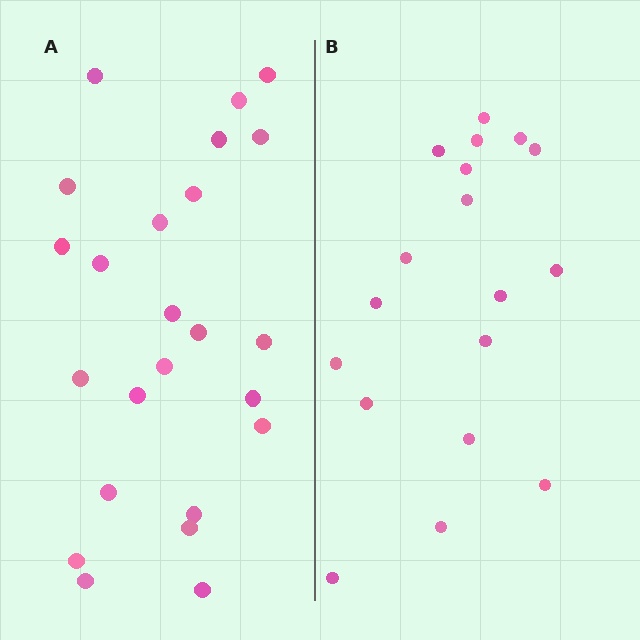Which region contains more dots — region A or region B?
Region A (the left region) has more dots.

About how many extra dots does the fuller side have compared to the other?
Region A has about 6 more dots than region B.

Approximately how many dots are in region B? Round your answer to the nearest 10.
About 20 dots. (The exact count is 18, which rounds to 20.)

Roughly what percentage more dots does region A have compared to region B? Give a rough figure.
About 35% more.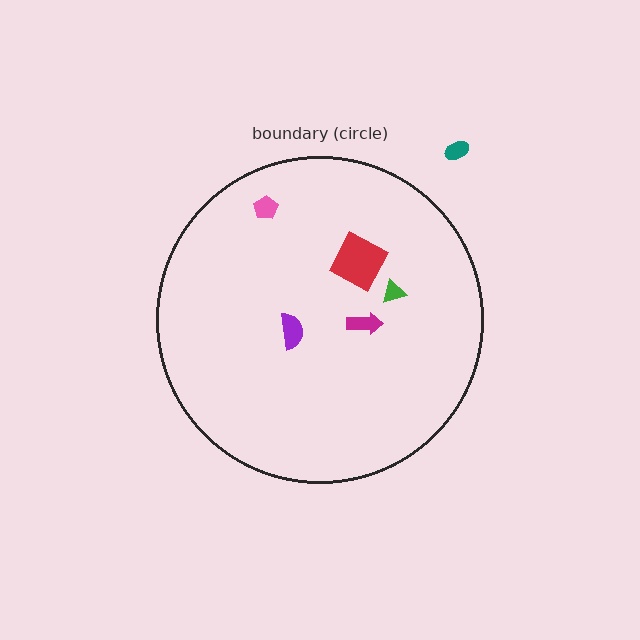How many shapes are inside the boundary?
5 inside, 1 outside.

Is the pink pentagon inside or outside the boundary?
Inside.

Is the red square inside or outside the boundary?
Inside.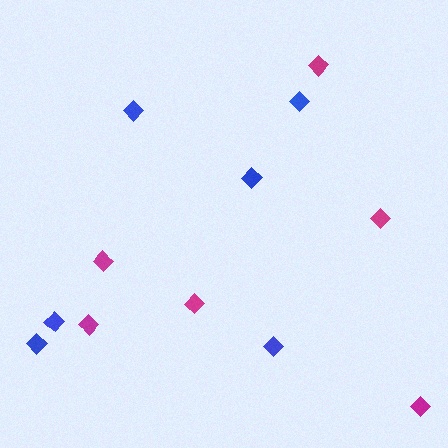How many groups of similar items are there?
There are 2 groups: one group of blue diamonds (6) and one group of magenta diamonds (6).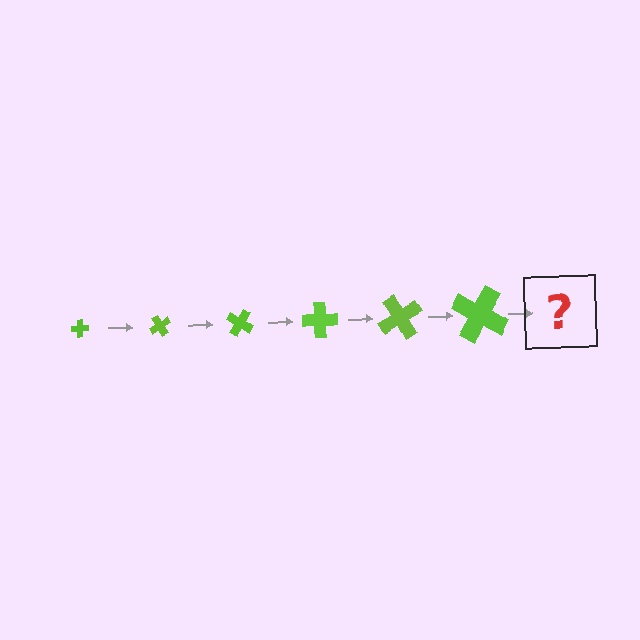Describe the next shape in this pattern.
It should be a cross, larger than the previous one and rotated 360 degrees from the start.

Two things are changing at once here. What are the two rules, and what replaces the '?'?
The two rules are that the cross grows larger each step and it rotates 60 degrees each step. The '?' should be a cross, larger than the previous one and rotated 360 degrees from the start.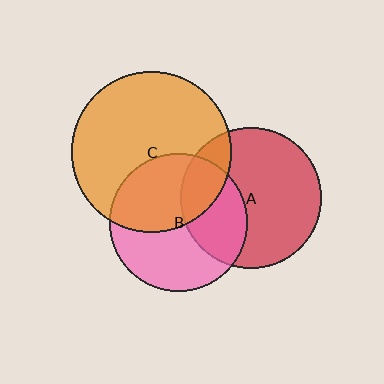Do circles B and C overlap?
Yes.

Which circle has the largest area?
Circle C (orange).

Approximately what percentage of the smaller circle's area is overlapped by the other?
Approximately 45%.